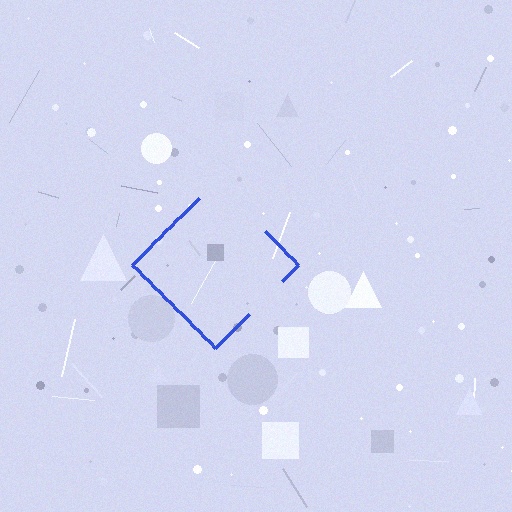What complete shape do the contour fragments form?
The contour fragments form a diamond.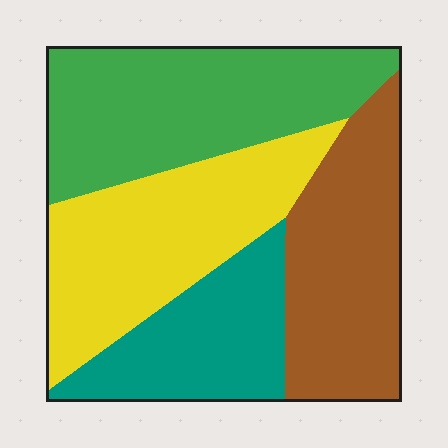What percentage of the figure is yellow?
Yellow takes up about one quarter (1/4) of the figure.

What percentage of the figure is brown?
Brown covers 25% of the figure.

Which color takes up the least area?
Teal, at roughly 20%.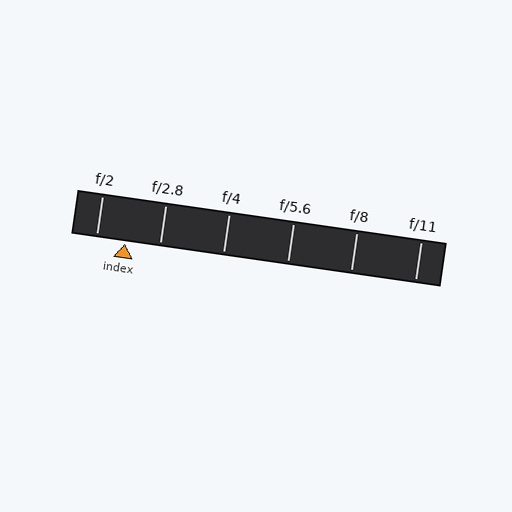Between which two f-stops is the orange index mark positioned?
The index mark is between f/2 and f/2.8.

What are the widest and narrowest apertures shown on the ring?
The widest aperture shown is f/2 and the narrowest is f/11.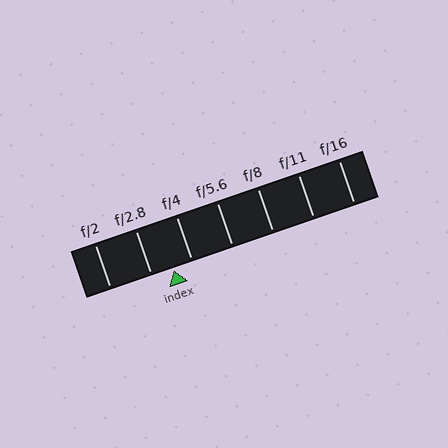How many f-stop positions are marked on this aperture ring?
There are 7 f-stop positions marked.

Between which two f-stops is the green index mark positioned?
The index mark is between f/2.8 and f/4.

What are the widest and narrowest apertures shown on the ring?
The widest aperture shown is f/2 and the narrowest is f/16.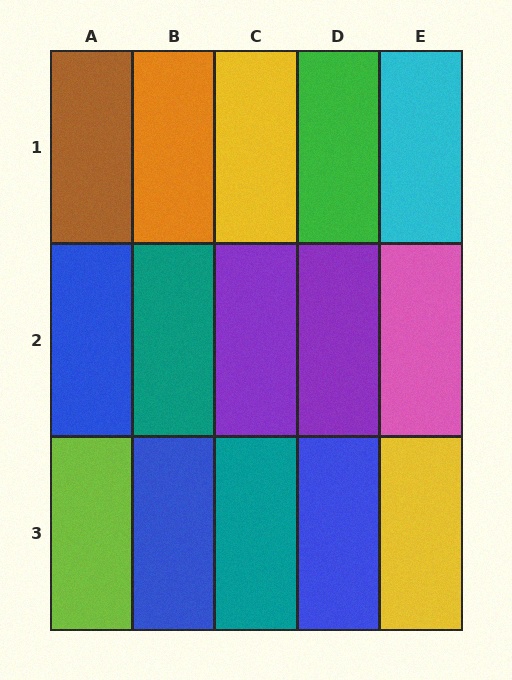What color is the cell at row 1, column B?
Orange.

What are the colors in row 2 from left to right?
Blue, teal, purple, purple, pink.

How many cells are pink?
1 cell is pink.